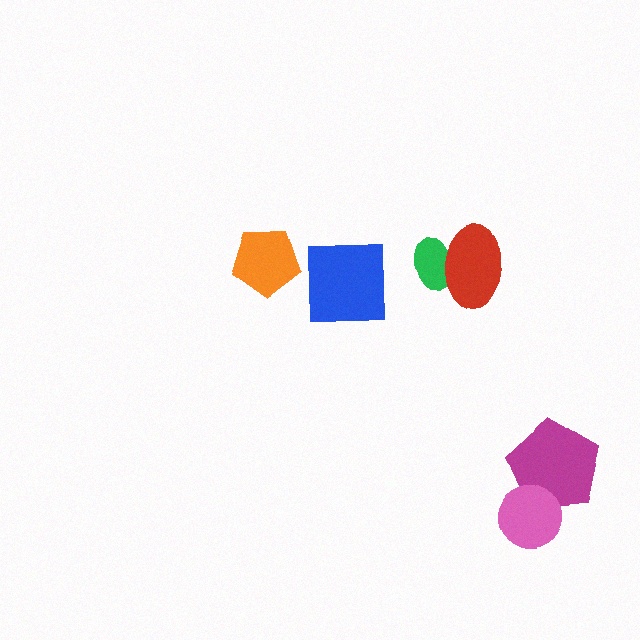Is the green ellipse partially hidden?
Yes, it is partially covered by another shape.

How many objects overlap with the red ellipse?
1 object overlaps with the red ellipse.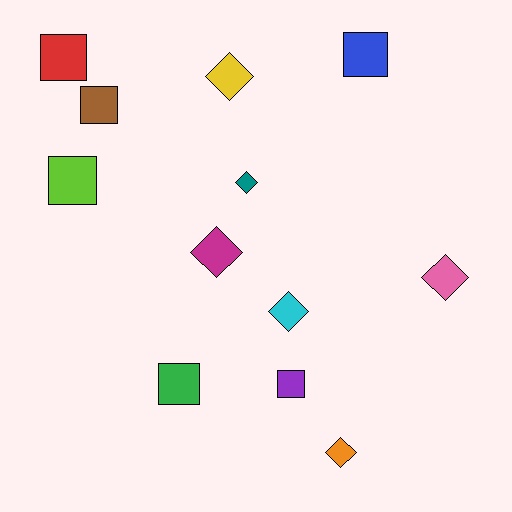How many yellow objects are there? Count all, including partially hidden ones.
There is 1 yellow object.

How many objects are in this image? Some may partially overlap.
There are 12 objects.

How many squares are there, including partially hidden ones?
There are 6 squares.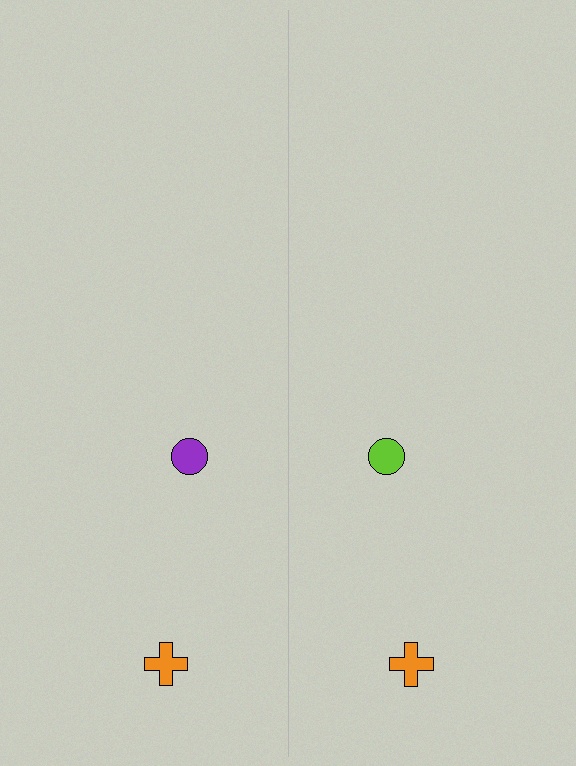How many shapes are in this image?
There are 4 shapes in this image.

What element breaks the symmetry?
The lime circle on the right side breaks the symmetry — its mirror counterpart is purple.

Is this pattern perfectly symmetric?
No, the pattern is not perfectly symmetric. The lime circle on the right side breaks the symmetry — its mirror counterpart is purple.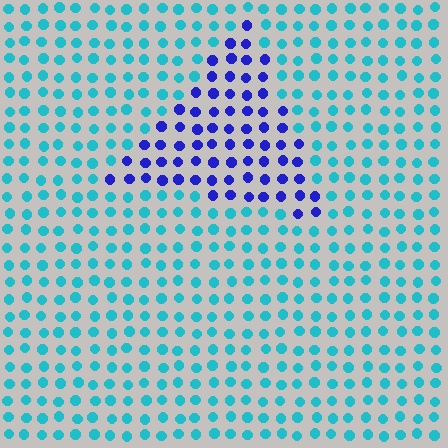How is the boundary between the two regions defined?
The boundary is defined purely by a slight shift in hue (about 57 degrees). Spacing, size, and orientation are identical on both sides.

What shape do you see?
I see a triangle.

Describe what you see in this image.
The image is filled with small cyan elements in a uniform arrangement. A triangle-shaped region is visible where the elements are tinted to a slightly different hue, forming a subtle color boundary.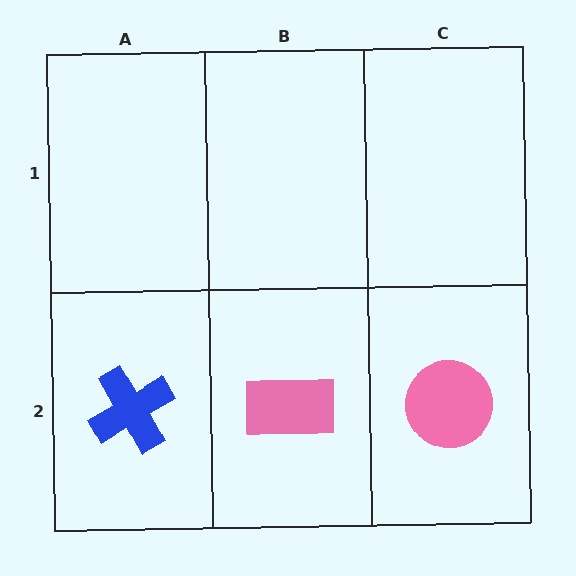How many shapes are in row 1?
0 shapes.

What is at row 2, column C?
A pink circle.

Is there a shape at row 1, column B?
No, that cell is empty.